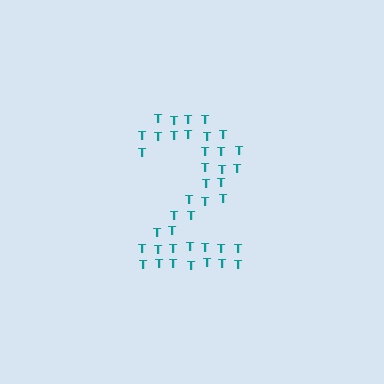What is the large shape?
The large shape is the digit 2.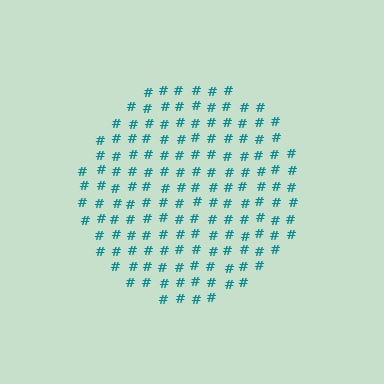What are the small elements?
The small elements are hash symbols.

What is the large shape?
The large shape is a circle.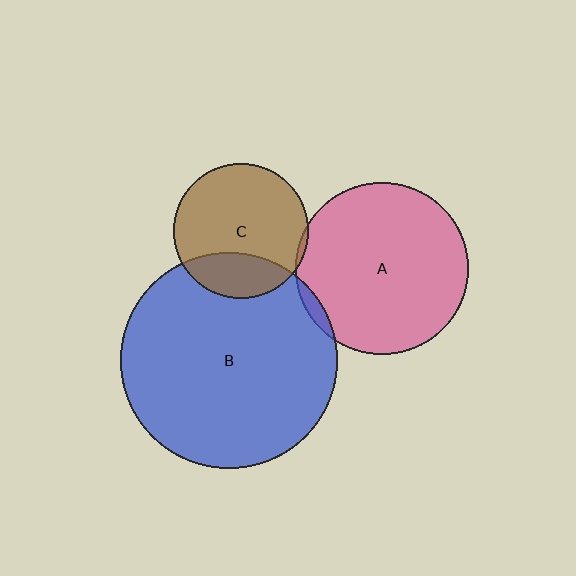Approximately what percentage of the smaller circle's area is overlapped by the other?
Approximately 5%.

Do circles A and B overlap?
Yes.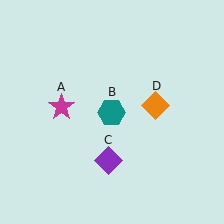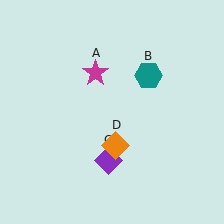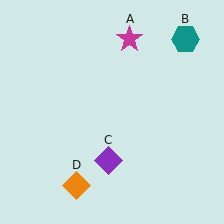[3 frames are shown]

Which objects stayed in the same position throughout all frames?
Purple diamond (object C) remained stationary.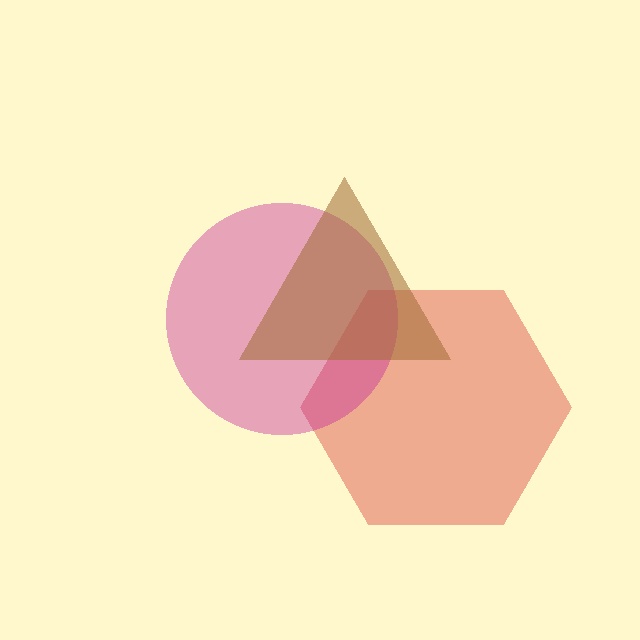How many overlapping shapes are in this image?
There are 3 overlapping shapes in the image.